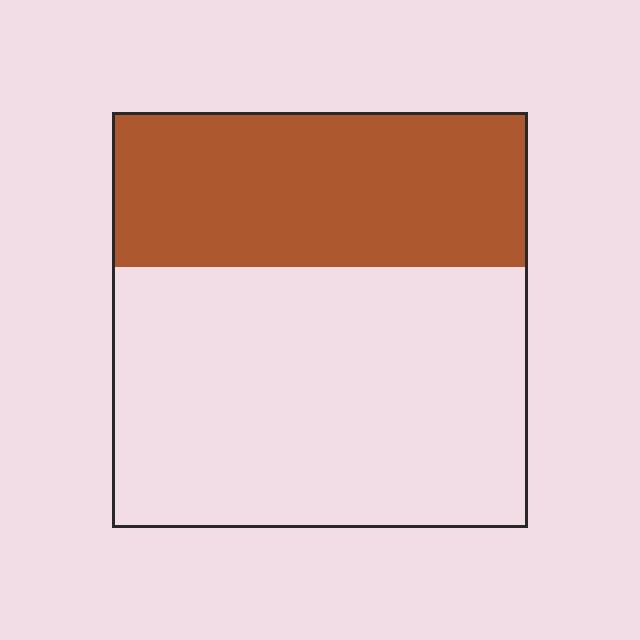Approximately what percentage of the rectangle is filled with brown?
Approximately 35%.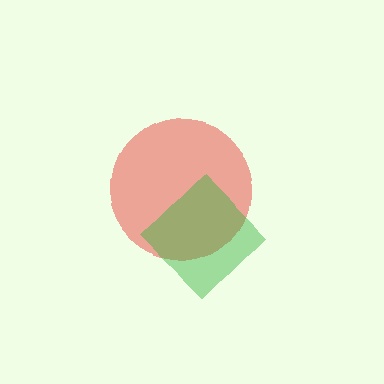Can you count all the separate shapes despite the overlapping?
Yes, there are 2 separate shapes.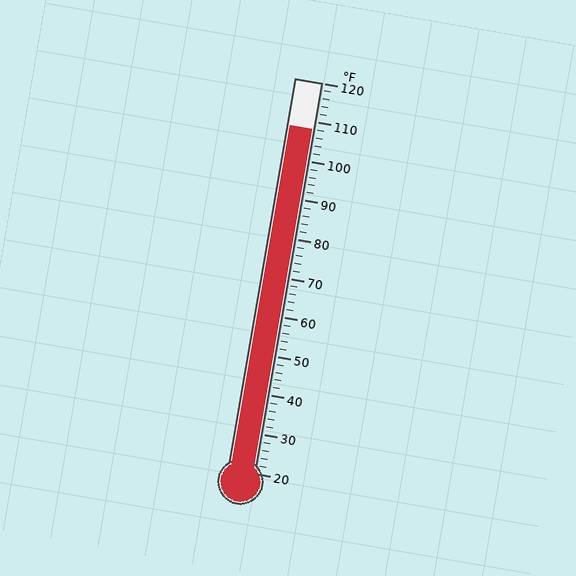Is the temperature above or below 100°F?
The temperature is above 100°F.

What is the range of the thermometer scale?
The thermometer scale ranges from 20°F to 120°F.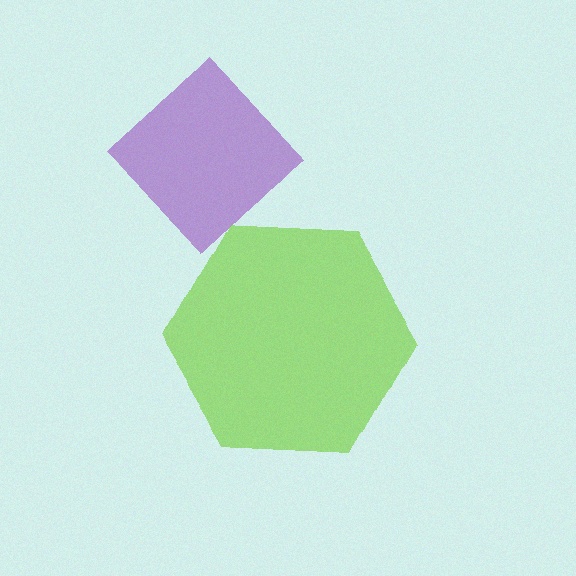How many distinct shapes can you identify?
There are 2 distinct shapes: a purple diamond, a lime hexagon.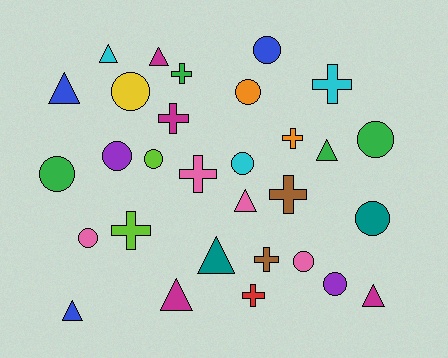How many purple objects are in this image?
There are 2 purple objects.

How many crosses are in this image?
There are 9 crosses.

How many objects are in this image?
There are 30 objects.